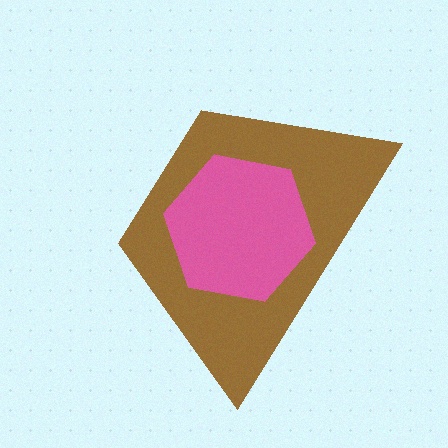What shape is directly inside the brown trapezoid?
The pink hexagon.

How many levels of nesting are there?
2.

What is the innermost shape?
The pink hexagon.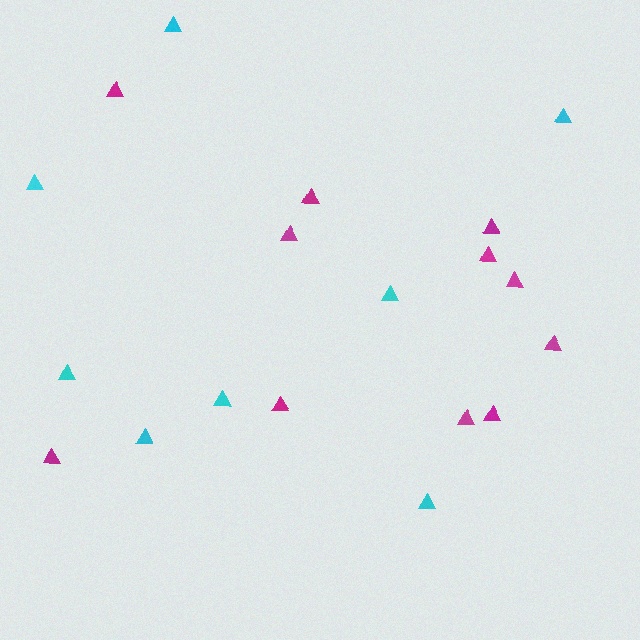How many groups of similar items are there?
There are 2 groups: one group of magenta triangles (11) and one group of cyan triangles (8).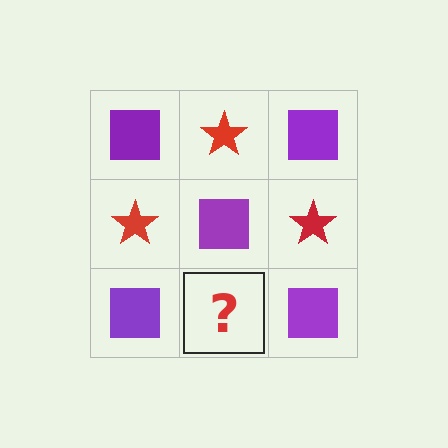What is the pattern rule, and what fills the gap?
The rule is that it alternates purple square and red star in a checkerboard pattern. The gap should be filled with a red star.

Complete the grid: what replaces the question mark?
The question mark should be replaced with a red star.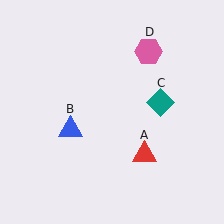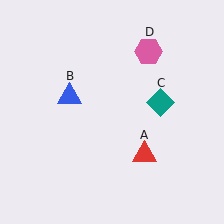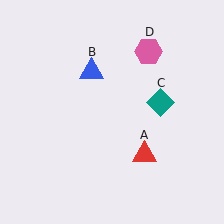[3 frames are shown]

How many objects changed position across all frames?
1 object changed position: blue triangle (object B).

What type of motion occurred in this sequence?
The blue triangle (object B) rotated clockwise around the center of the scene.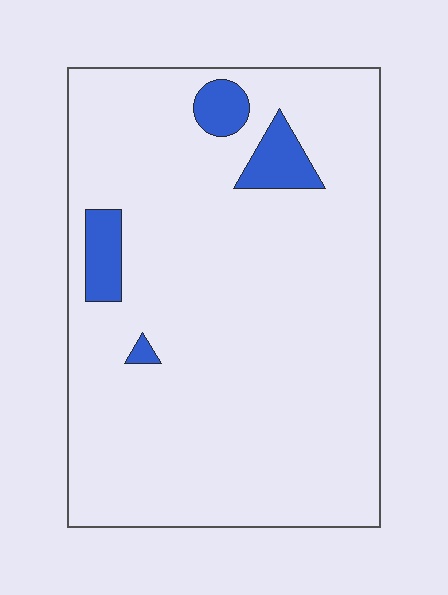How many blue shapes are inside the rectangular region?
4.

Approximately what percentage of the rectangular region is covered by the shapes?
Approximately 5%.